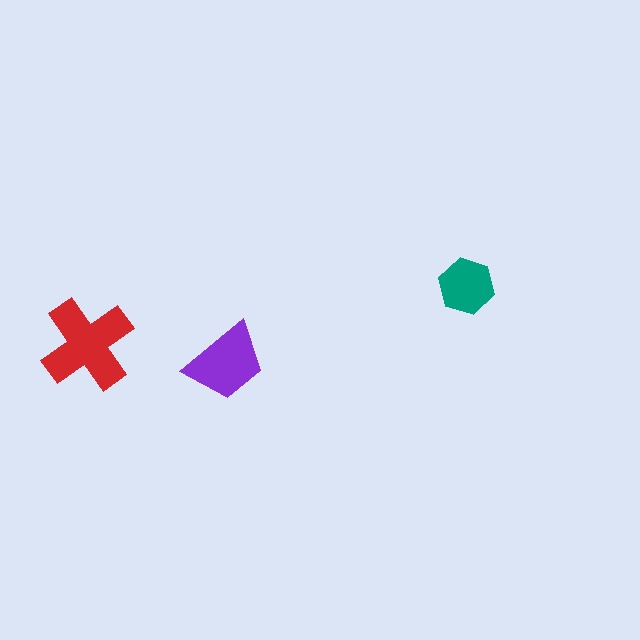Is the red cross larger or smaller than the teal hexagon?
Larger.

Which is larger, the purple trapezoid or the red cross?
The red cross.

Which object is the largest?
The red cross.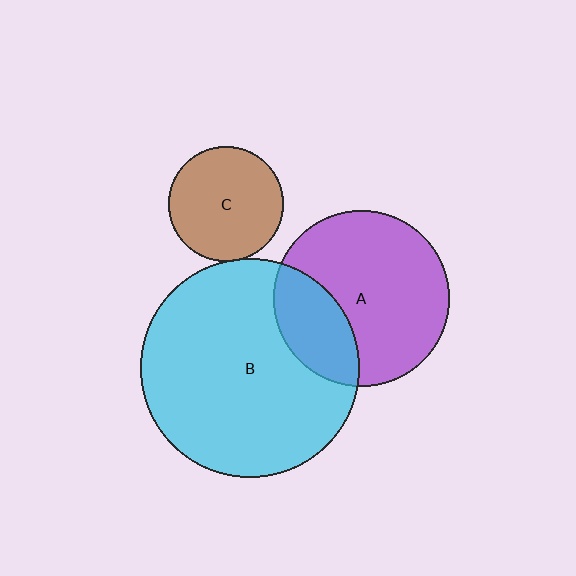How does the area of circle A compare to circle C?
Approximately 2.3 times.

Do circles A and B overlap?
Yes.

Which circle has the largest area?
Circle B (cyan).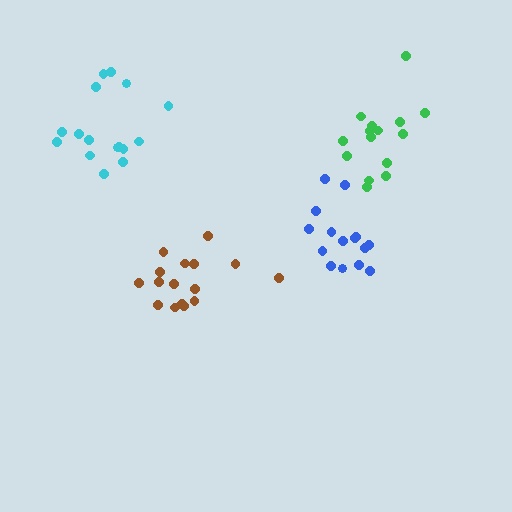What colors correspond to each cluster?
The clusters are colored: green, brown, cyan, blue.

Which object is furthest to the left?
The cyan cluster is leftmost.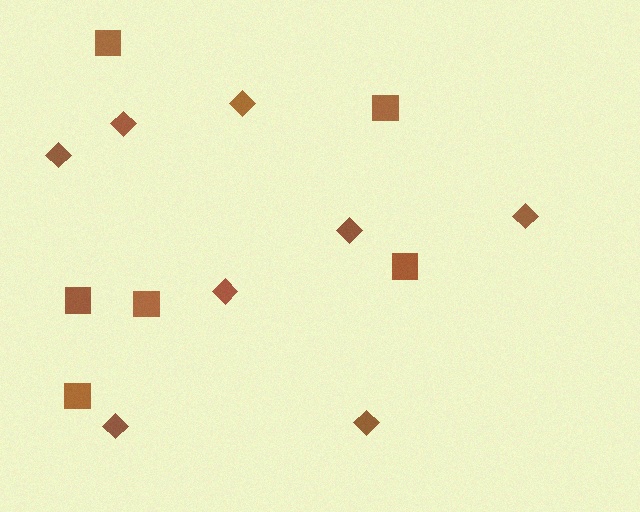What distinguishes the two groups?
There are 2 groups: one group of diamonds (8) and one group of squares (6).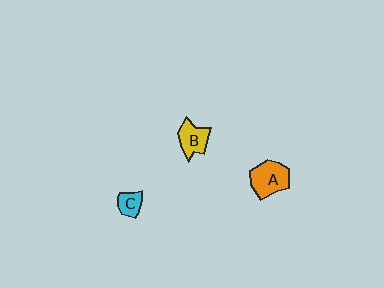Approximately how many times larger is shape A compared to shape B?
Approximately 1.4 times.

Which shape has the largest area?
Shape A (orange).